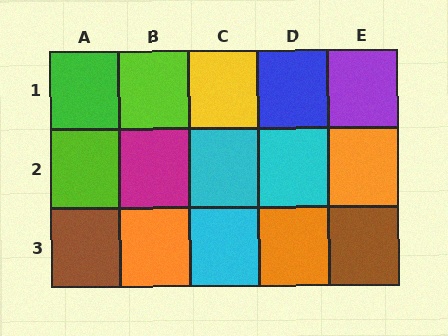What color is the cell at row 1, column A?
Green.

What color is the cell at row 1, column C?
Yellow.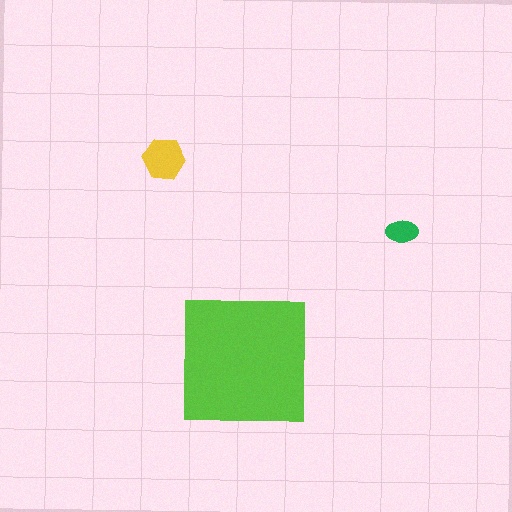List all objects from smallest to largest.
The green ellipse, the yellow hexagon, the lime square.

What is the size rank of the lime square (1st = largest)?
1st.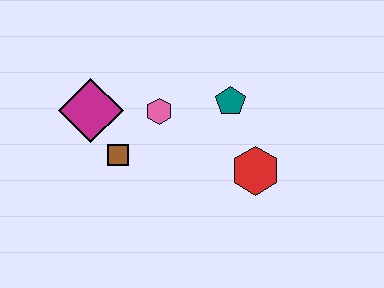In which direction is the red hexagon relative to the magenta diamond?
The red hexagon is to the right of the magenta diamond.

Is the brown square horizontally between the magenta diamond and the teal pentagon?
Yes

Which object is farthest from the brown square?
The red hexagon is farthest from the brown square.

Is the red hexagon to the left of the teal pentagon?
No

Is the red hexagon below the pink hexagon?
Yes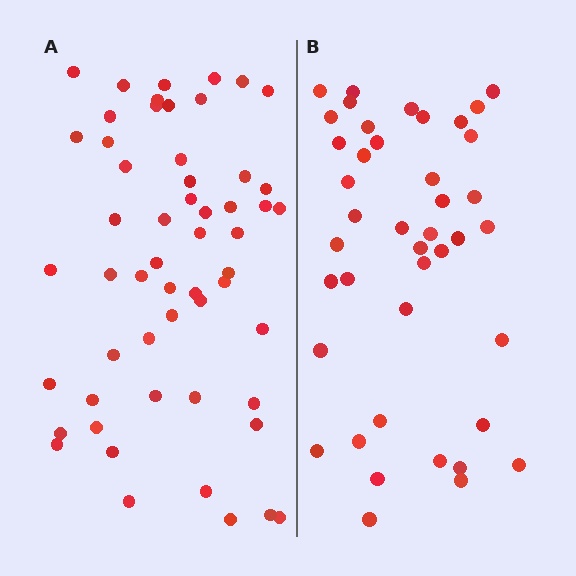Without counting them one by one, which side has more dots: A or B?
Region A (the left region) has more dots.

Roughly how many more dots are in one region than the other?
Region A has approximately 15 more dots than region B.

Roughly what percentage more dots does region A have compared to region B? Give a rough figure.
About 30% more.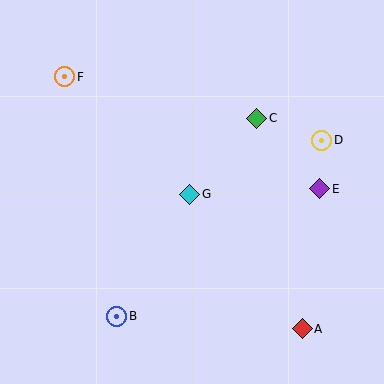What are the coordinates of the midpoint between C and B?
The midpoint between C and B is at (187, 217).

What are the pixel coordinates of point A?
Point A is at (302, 329).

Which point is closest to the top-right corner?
Point D is closest to the top-right corner.